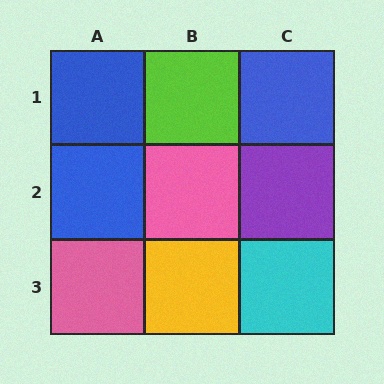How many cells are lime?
1 cell is lime.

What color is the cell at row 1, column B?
Lime.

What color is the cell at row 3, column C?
Cyan.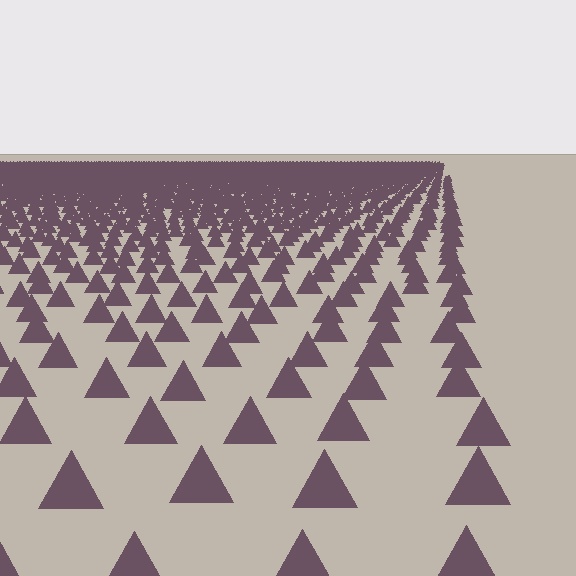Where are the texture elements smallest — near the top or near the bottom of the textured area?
Near the top.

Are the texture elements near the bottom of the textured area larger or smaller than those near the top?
Larger. Near the bottom, elements are closer to the viewer and appear at a bigger on-screen size.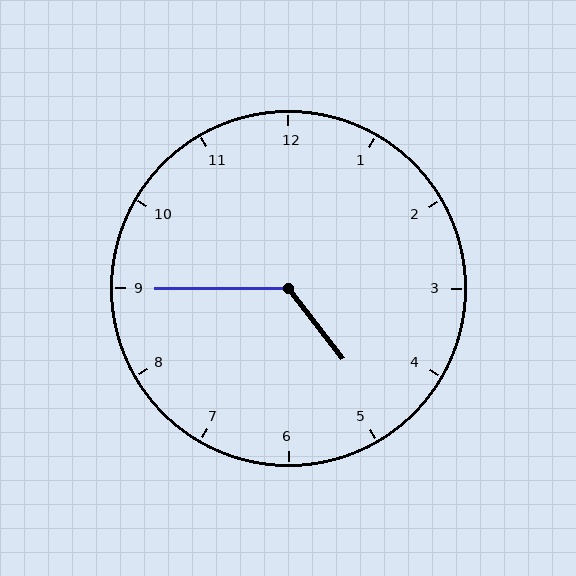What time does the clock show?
4:45.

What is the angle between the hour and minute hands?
Approximately 128 degrees.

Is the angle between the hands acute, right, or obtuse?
It is obtuse.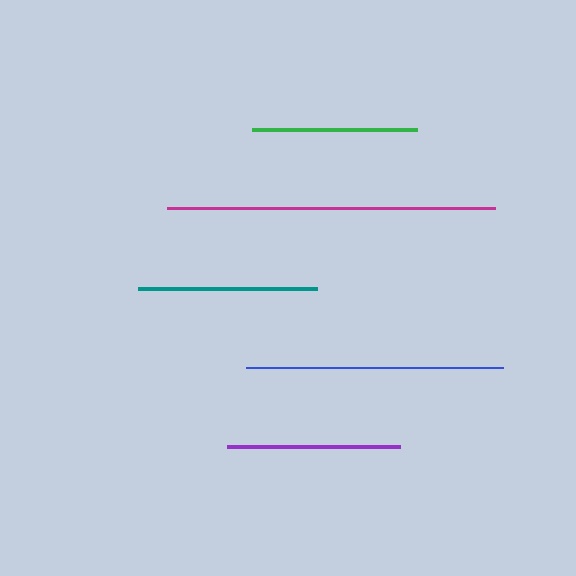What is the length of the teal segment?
The teal segment is approximately 179 pixels long.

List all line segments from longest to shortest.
From longest to shortest: magenta, blue, teal, purple, green.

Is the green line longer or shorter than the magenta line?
The magenta line is longer than the green line.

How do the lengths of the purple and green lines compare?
The purple and green lines are approximately the same length.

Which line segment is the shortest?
The green line is the shortest at approximately 165 pixels.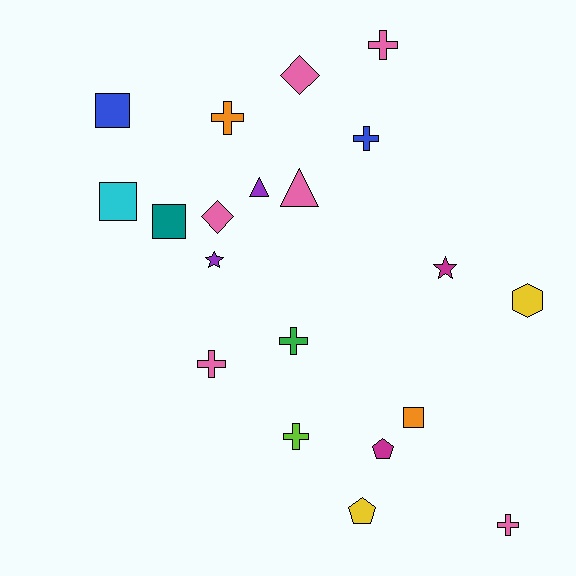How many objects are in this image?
There are 20 objects.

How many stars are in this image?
There are 2 stars.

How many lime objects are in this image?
There is 1 lime object.